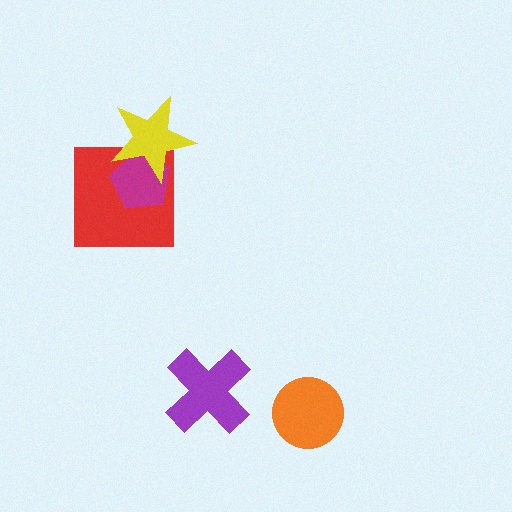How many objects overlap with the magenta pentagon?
2 objects overlap with the magenta pentagon.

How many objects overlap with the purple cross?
0 objects overlap with the purple cross.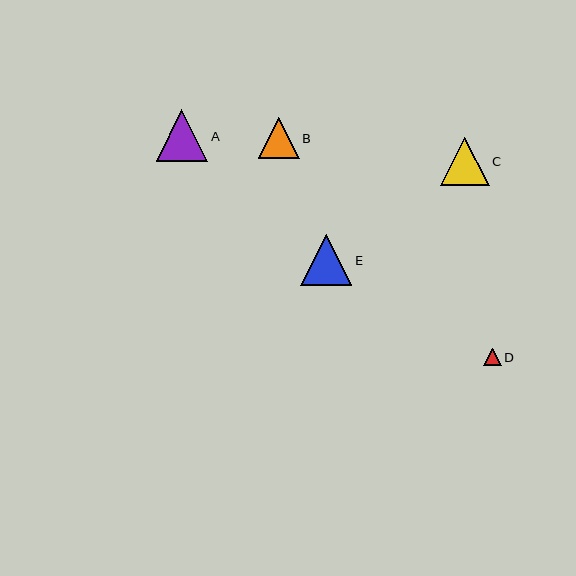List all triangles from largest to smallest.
From largest to smallest: A, E, C, B, D.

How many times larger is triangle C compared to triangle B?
Triangle C is approximately 1.2 times the size of triangle B.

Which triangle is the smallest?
Triangle D is the smallest with a size of approximately 18 pixels.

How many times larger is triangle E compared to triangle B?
Triangle E is approximately 1.3 times the size of triangle B.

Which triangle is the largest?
Triangle A is the largest with a size of approximately 52 pixels.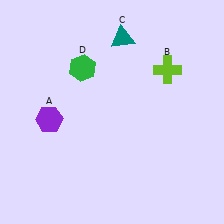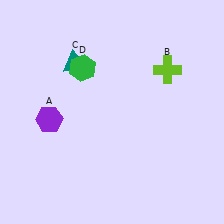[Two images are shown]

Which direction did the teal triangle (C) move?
The teal triangle (C) moved left.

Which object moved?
The teal triangle (C) moved left.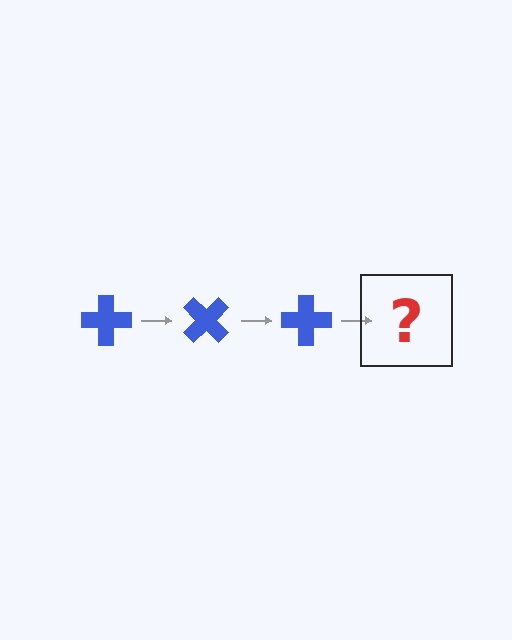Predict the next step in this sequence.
The next step is a blue cross rotated 135 degrees.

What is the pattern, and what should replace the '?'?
The pattern is that the cross rotates 45 degrees each step. The '?' should be a blue cross rotated 135 degrees.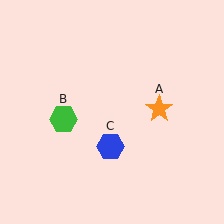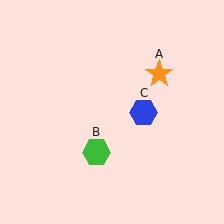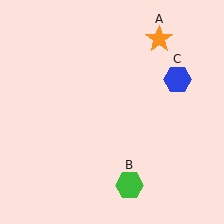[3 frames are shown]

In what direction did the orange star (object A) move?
The orange star (object A) moved up.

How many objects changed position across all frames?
3 objects changed position: orange star (object A), green hexagon (object B), blue hexagon (object C).